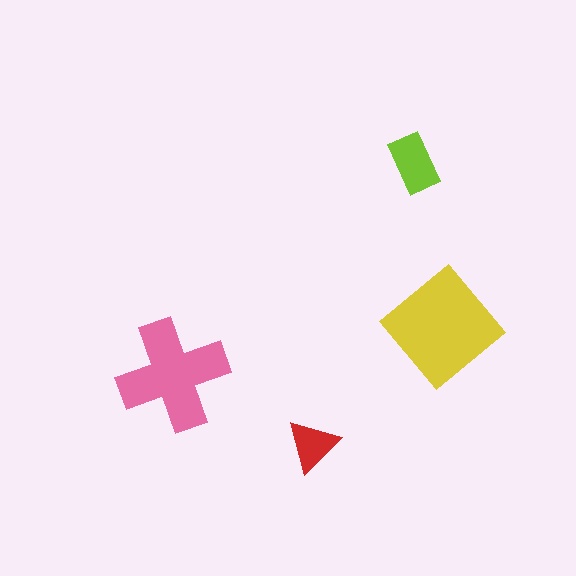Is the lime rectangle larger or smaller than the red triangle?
Larger.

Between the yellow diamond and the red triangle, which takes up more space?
The yellow diamond.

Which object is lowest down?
The red triangle is bottommost.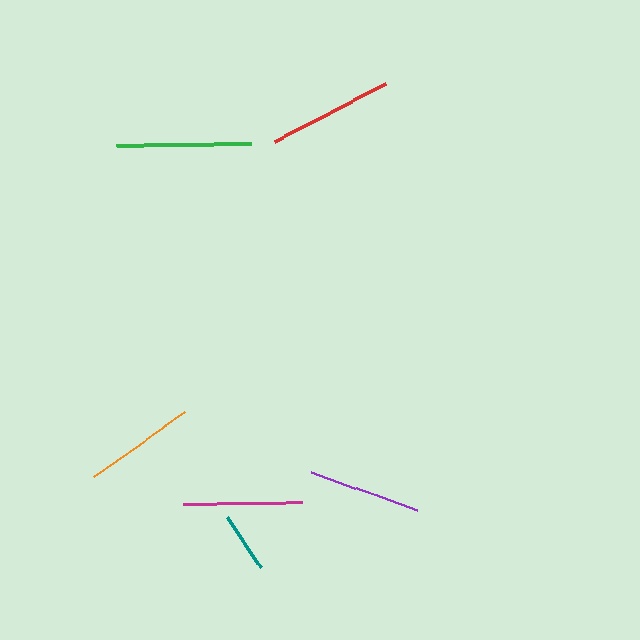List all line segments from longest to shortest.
From longest to shortest: green, red, magenta, orange, purple, teal.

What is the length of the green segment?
The green segment is approximately 135 pixels long.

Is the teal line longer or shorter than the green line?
The green line is longer than the teal line.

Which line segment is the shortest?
The teal line is the shortest at approximately 60 pixels.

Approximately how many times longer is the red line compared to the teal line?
The red line is approximately 2.1 times the length of the teal line.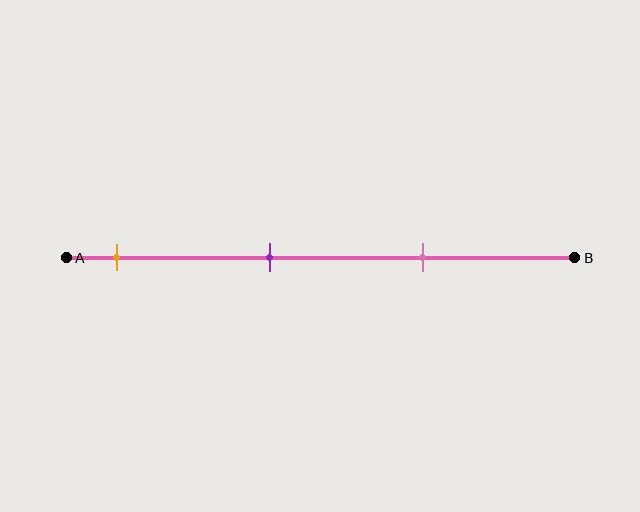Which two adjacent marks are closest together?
The purple and pink marks are the closest adjacent pair.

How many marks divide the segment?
There are 3 marks dividing the segment.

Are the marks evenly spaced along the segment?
Yes, the marks are approximately evenly spaced.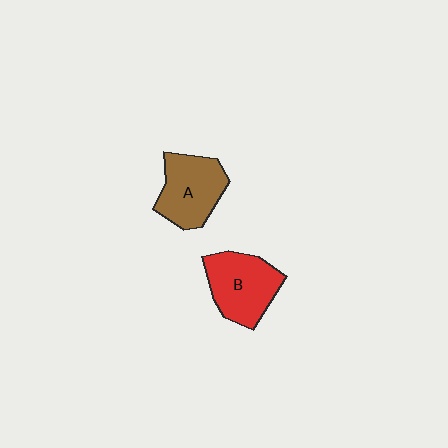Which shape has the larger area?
Shape B (red).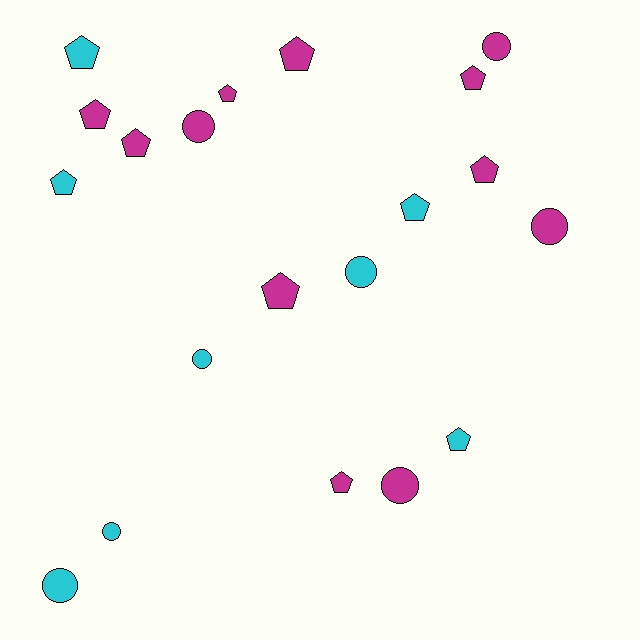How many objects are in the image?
There are 20 objects.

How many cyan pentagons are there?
There are 4 cyan pentagons.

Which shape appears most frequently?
Pentagon, with 12 objects.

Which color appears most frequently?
Magenta, with 12 objects.